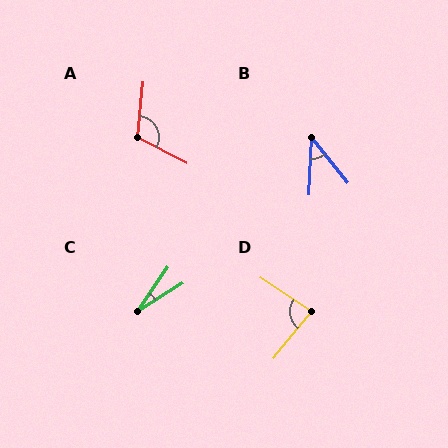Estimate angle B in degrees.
Approximately 41 degrees.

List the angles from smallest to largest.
C (24°), B (41°), D (85°), A (111°).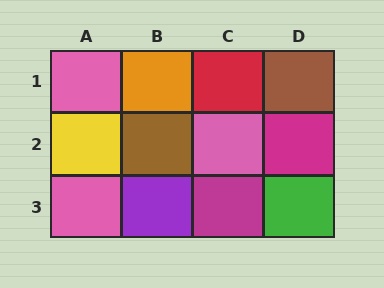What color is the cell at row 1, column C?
Red.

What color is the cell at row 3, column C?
Magenta.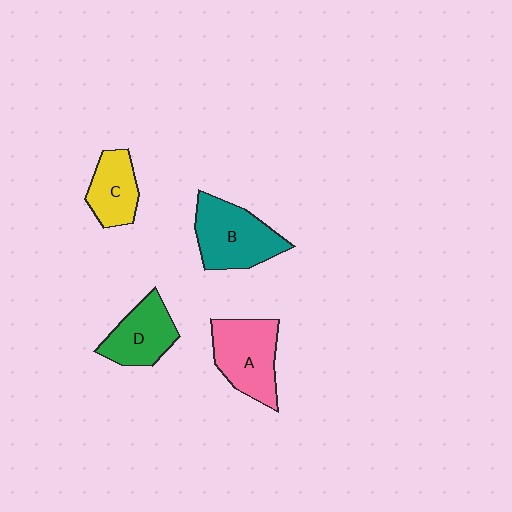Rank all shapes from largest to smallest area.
From largest to smallest: B (teal), A (pink), D (green), C (yellow).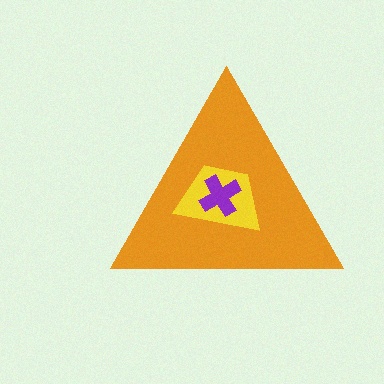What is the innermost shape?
The purple cross.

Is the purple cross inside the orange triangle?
Yes.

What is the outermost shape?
The orange triangle.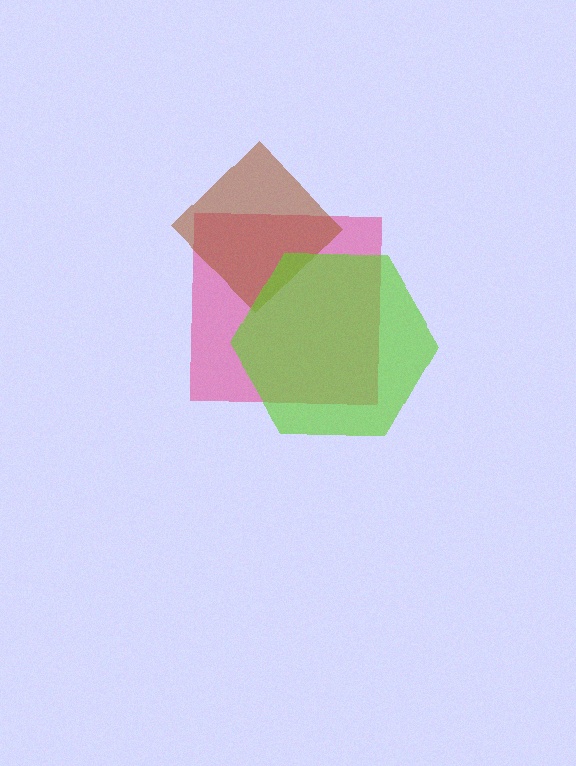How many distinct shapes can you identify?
There are 3 distinct shapes: a pink square, a brown diamond, a lime hexagon.